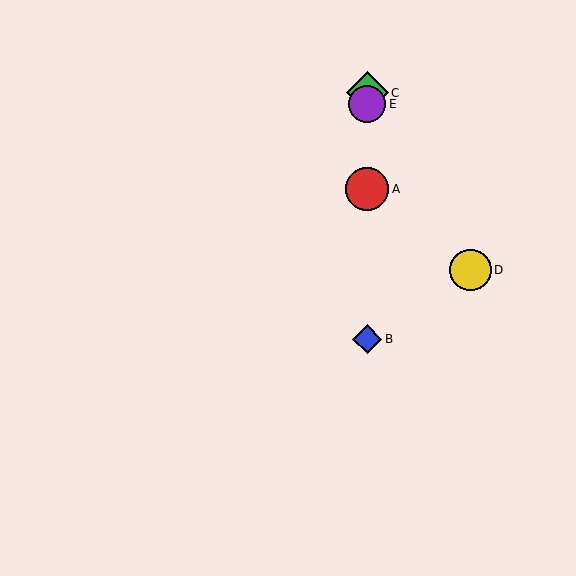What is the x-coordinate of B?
Object B is at x≈367.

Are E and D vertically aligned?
No, E is at x≈367 and D is at x≈470.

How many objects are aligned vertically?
4 objects (A, B, C, E) are aligned vertically.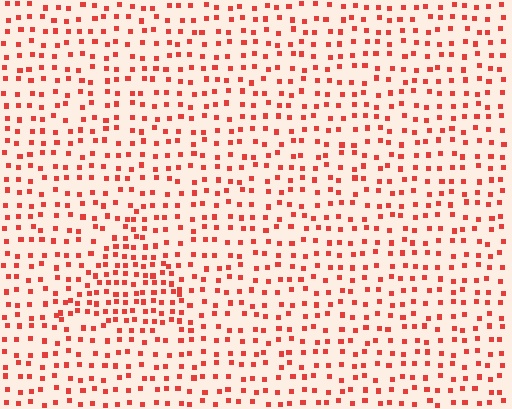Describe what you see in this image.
The image contains small red elements arranged at two different densities. A triangle-shaped region is visible where the elements are more densely packed than the surrounding area.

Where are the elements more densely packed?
The elements are more densely packed inside the triangle boundary.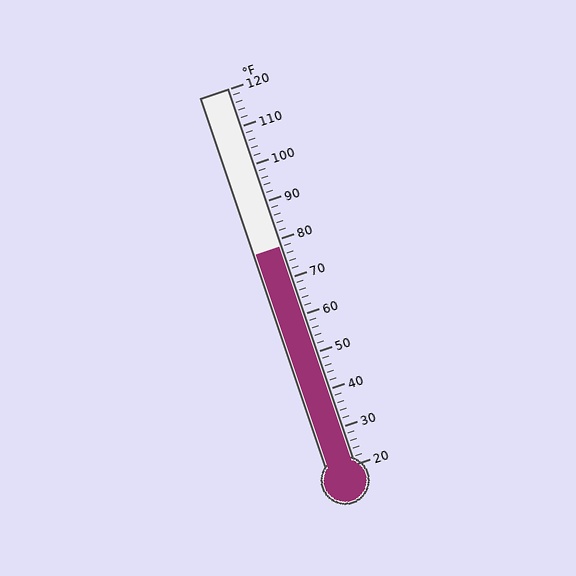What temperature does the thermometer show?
The thermometer shows approximately 78°F.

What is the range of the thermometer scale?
The thermometer scale ranges from 20°F to 120°F.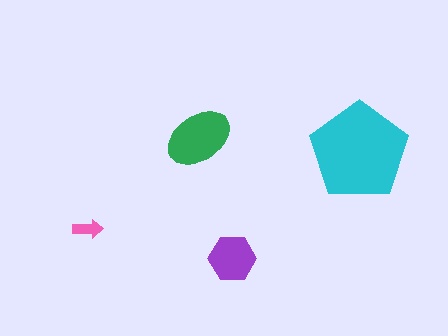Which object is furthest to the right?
The cyan pentagon is rightmost.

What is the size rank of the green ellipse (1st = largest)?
2nd.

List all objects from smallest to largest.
The pink arrow, the purple hexagon, the green ellipse, the cyan pentagon.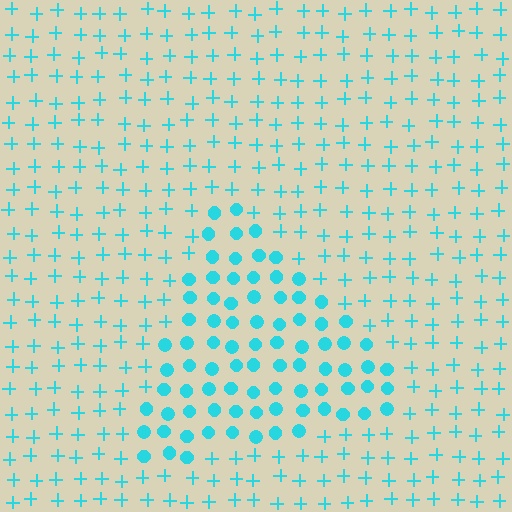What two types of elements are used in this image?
The image uses circles inside the triangle region and plus signs outside it.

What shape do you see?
I see a triangle.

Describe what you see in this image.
The image is filled with small cyan elements arranged in a uniform grid. A triangle-shaped region contains circles, while the surrounding area contains plus signs. The boundary is defined purely by the change in element shape.